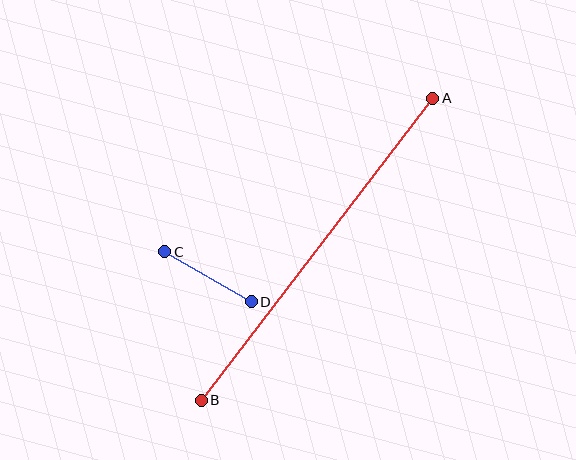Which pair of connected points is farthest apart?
Points A and B are farthest apart.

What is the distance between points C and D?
The distance is approximately 100 pixels.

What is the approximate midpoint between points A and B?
The midpoint is at approximately (317, 249) pixels.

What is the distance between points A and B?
The distance is approximately 381 pixels.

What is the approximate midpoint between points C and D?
The midpoint is at approximately (208, 277) pixels.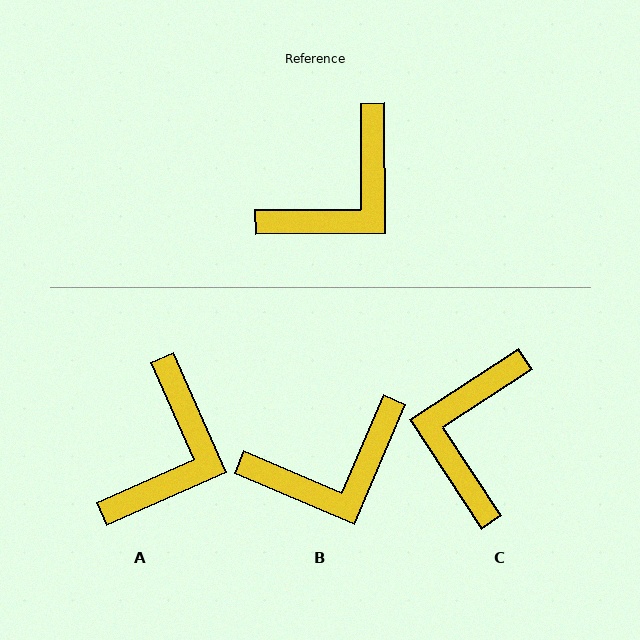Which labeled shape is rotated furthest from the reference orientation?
C, about 147 degrees away.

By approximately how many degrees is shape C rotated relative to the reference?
Approximately 147 degrees clockwise.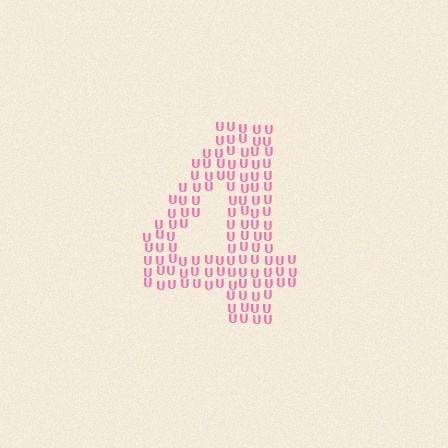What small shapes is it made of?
It is made of small letter U's.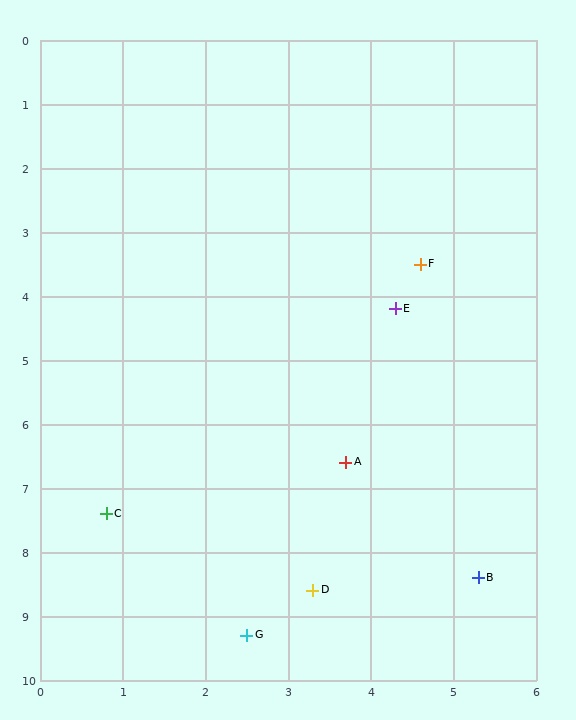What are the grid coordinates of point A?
Point A is at approximately (3.7, 6.6).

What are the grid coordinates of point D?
Point D is at approximately (3.3, 8.6).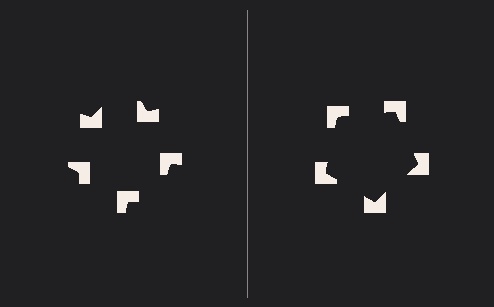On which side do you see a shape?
An illusory pentagon appears on the right side. On the left side the wedge cuts are rotated, so no coherent shape forms.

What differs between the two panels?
The notched squares are positioned identically on both sides; only the wedge orientations differ. On the right they align to a pentagon; on the left they are misaligned.